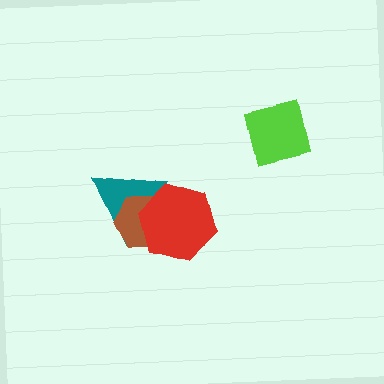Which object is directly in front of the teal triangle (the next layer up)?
The brown hexagon is directly in front of the teal triangle.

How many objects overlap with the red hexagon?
2 objects overlap with the red hexagon.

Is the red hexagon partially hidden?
No, no other shape covers it.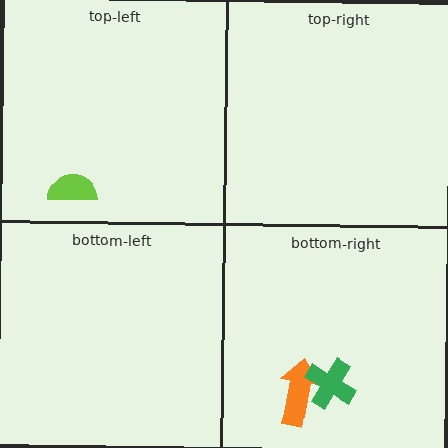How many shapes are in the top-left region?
1.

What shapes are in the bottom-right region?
The orange arrow, the green cross.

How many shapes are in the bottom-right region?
2.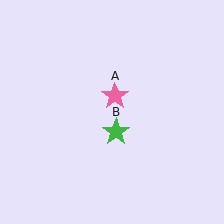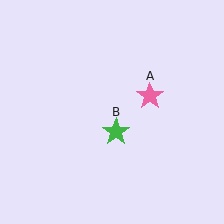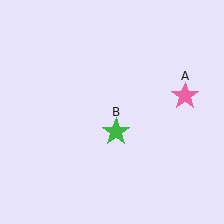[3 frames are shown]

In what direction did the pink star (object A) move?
The pink star (object A) moved right.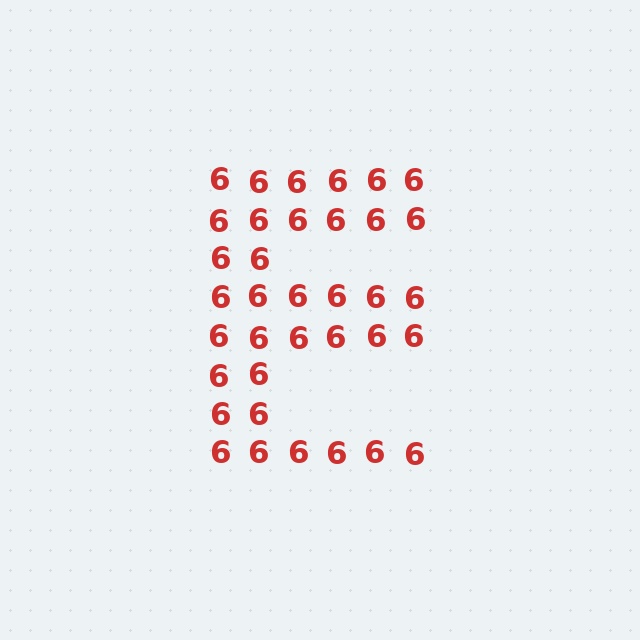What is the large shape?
The large shape is the letter E.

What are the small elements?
The small elements are digit 6's.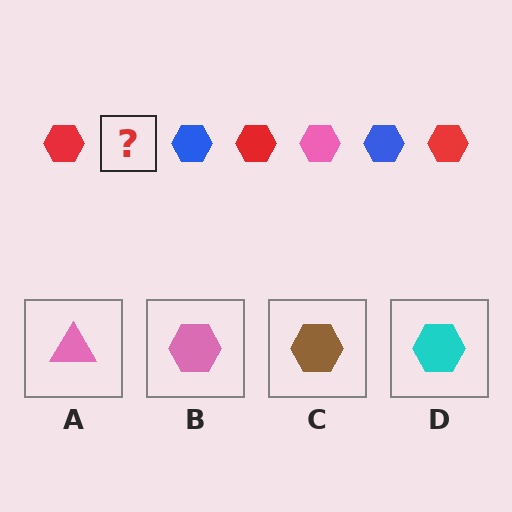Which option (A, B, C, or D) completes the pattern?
B.